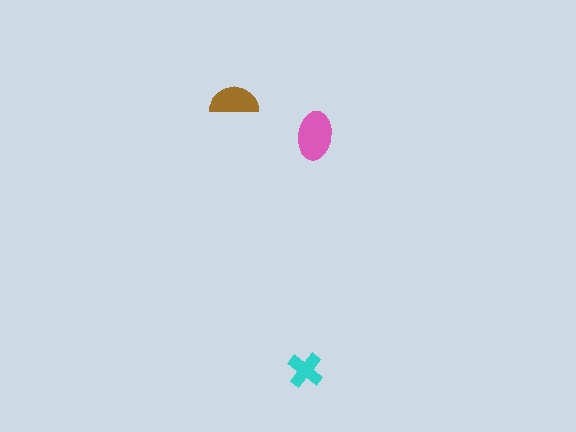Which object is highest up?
The brown semicircle is topmost.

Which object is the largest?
The pink ellipse.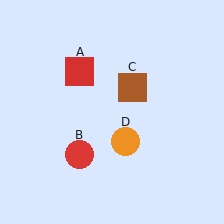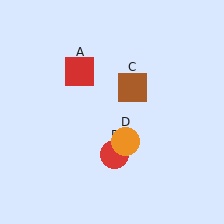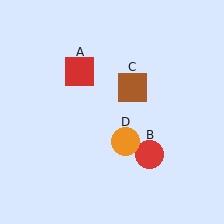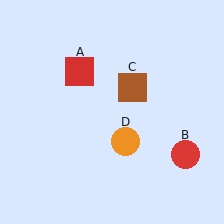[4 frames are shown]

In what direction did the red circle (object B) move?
The red circle (object B) moved right.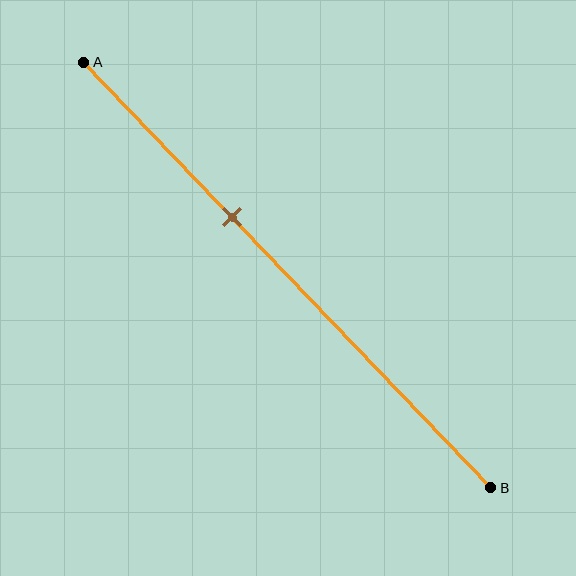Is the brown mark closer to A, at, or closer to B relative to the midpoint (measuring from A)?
The brown mark is closer to point A than the midpoint of segment AB.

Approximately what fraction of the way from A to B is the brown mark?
The brown mark is approximately 35% of the way from A to B.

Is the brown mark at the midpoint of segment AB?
No, the mark is at about 35% from A, not at the 50% midpoint.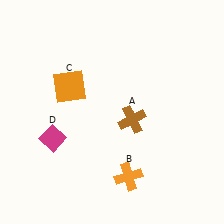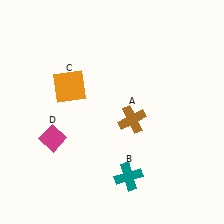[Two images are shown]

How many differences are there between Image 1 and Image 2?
There is 1 difference between the two images.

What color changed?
The cross (B) changed from orange in Image 1 to teal in Image 2.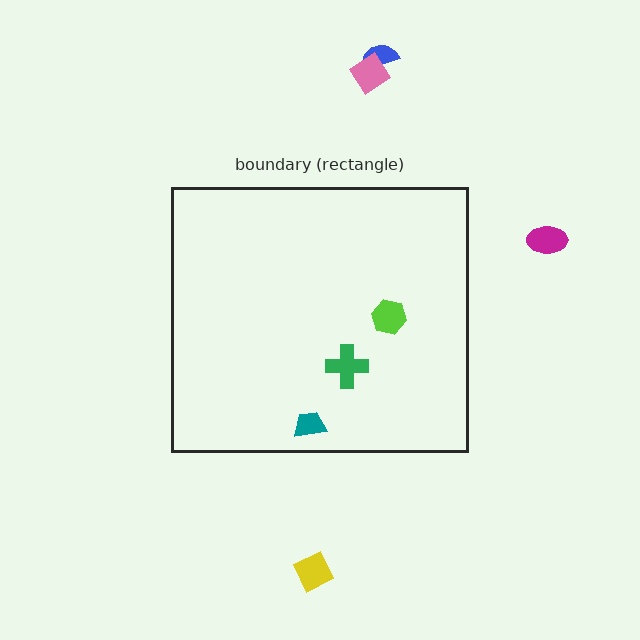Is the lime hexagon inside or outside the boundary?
Inside.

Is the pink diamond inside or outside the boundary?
Outside.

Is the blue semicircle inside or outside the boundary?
Outside.